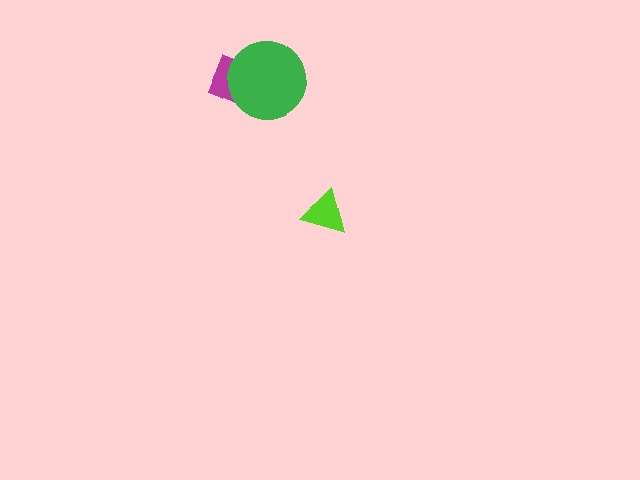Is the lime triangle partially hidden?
No, no other shape covers it.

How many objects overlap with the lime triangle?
0 objects overlap with the lime triangle.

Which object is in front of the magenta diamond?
The green circle is in front of the magenta diamond.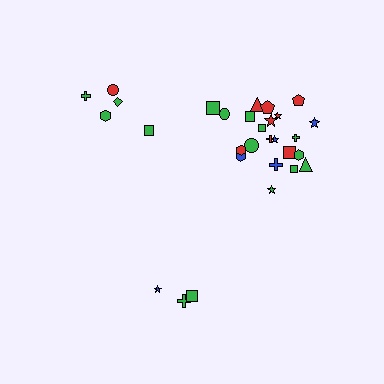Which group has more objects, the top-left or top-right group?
The top-right group.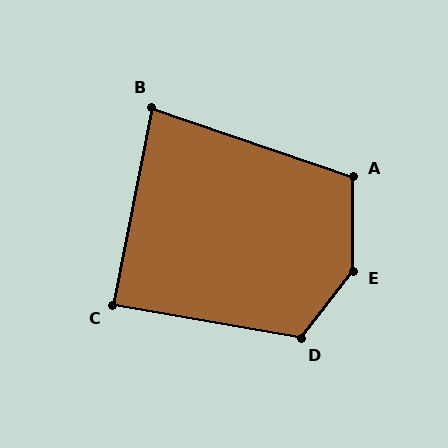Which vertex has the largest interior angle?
E, at approximately 142 degrees.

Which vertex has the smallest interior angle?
B, at approximately 82 degrees.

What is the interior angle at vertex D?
Approximately 118 degrees (obtuse).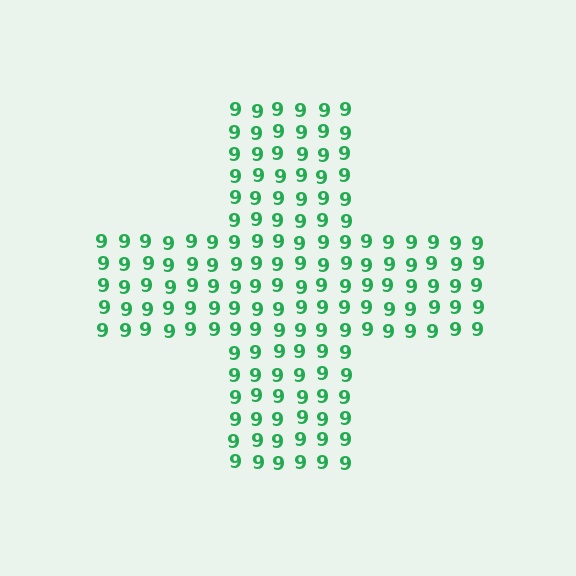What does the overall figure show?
The overall figure shows a cross.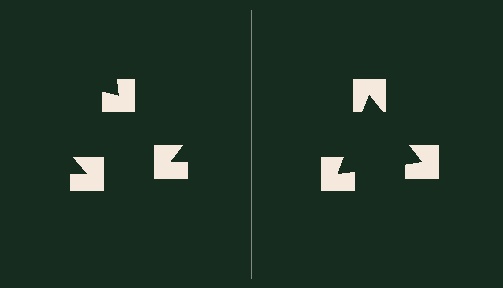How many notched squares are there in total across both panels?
6 — 3 on each side.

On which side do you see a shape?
An illusory triangle appears on the right side. On the left side the wedge cuts are rotated, so no coherent shape forms.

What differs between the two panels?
The notched squares are positioned identically on both sides; only the wedge orientations differ. On the right they align to a triangle; on the left they are misaligned.